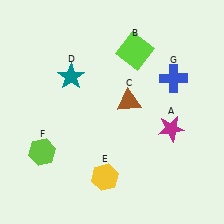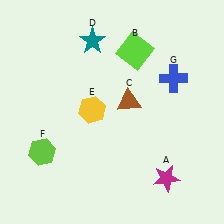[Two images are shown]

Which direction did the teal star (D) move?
The teal star (D) moved up.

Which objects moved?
The objects that moved are: the magenta star (A), the teal star (D), the yellow hexagon (E).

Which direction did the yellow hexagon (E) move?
The yellow hexagon (E) moved up.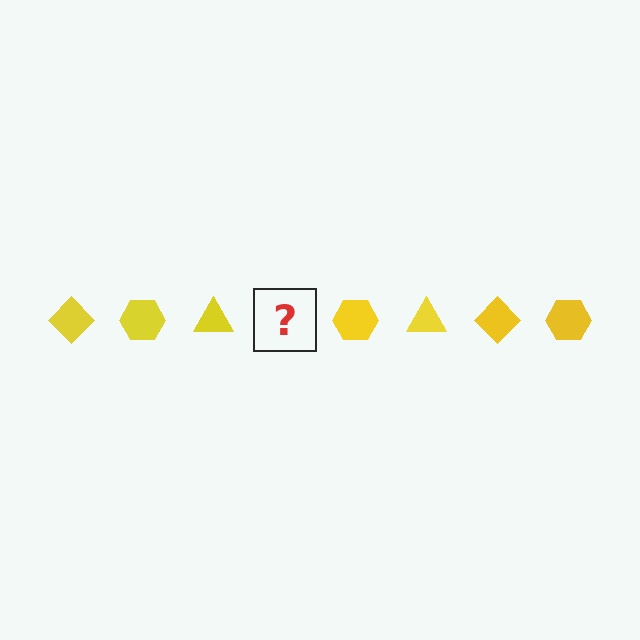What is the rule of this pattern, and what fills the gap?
The rule is that the pattern cycles through diamond, hexagon, triangle shapes in yellow. The gap should be filled with a yellow diamond.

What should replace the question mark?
The question mark should be replaced with a yellow diamond.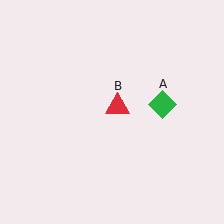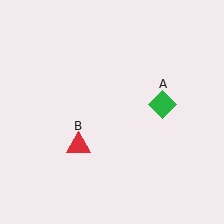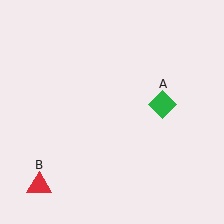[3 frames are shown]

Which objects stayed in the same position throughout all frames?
Green diamond (object A) remained stationary.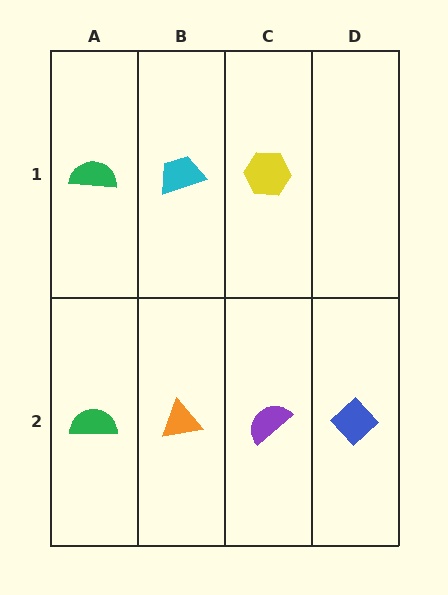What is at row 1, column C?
A yellow hexagon.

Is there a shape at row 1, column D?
No, that cell is empty.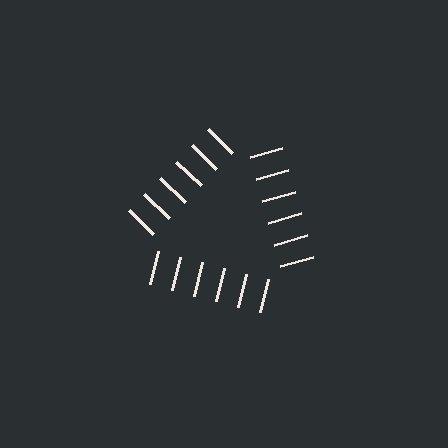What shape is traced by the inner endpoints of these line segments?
An illusory triangle — the line segments terminate on its edges but no continuous stroke is drawn.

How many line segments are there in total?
18 — 6 along each of the 3 edges.